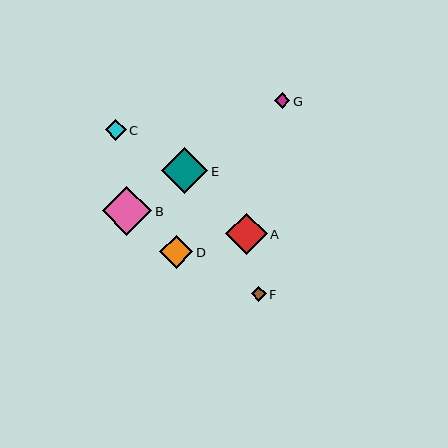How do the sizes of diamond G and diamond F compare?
Diamond G and diamond F are approximately the same size.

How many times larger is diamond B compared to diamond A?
Diamond B is approximately 1.2 times the size of diamond A.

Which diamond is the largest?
Diamond B is the largest with a size of approximately 50 pixels.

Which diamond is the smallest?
Diamond F is the smallest with a size of approximately 15 pixels.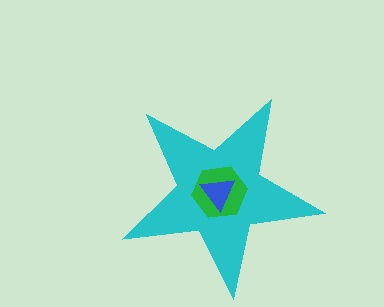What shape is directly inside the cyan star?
The green hexagon.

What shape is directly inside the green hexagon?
The blue triangle.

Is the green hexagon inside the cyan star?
Yes.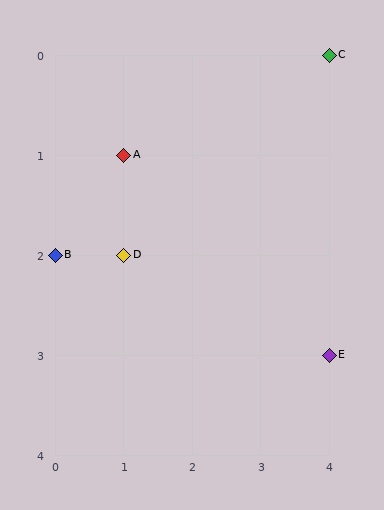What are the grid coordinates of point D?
Point D is at grid coordinates (1, 2).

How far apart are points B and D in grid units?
Points B and D are 1 column apart.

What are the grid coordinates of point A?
Point A is at grid coordinates (1, 1).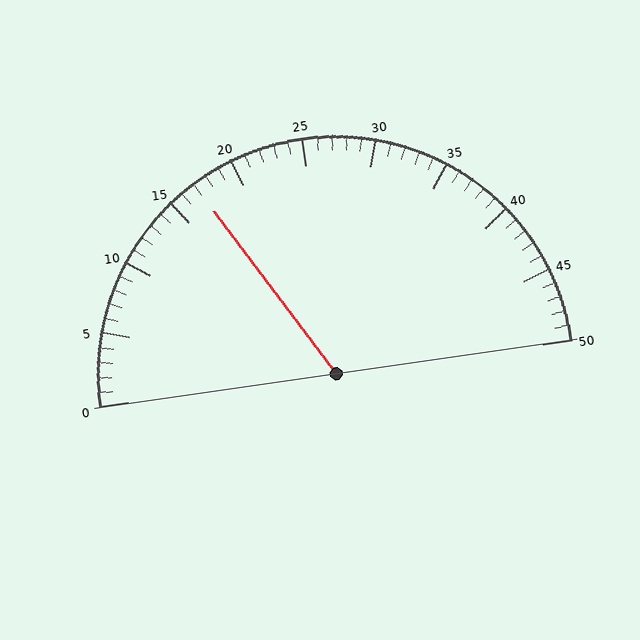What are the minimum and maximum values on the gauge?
The gauge ranges from 0 to 50.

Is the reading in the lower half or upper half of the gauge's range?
The reading is in the lower half of the range (0 to 50).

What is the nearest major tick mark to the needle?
The nearest major tick mark is 15.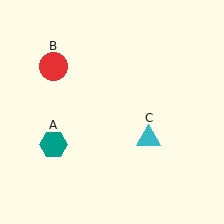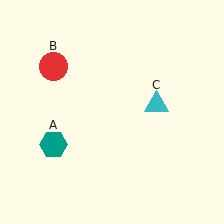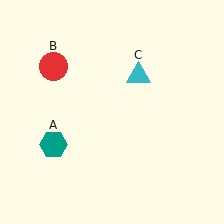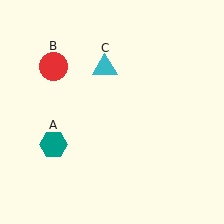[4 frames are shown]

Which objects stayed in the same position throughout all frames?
Teal hexagon (object A) and red circle (object B) remained stationary.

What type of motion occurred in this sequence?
The cyan triangle (object C) rotated counterclockwise around the center of the scene.